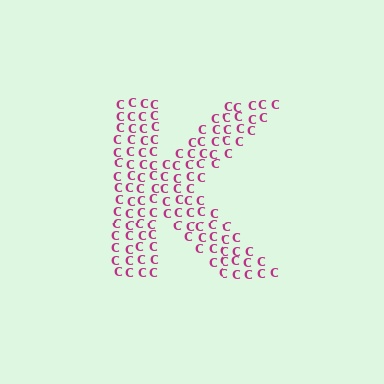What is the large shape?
The large shape is the letter K.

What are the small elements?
The small elements are letter C's.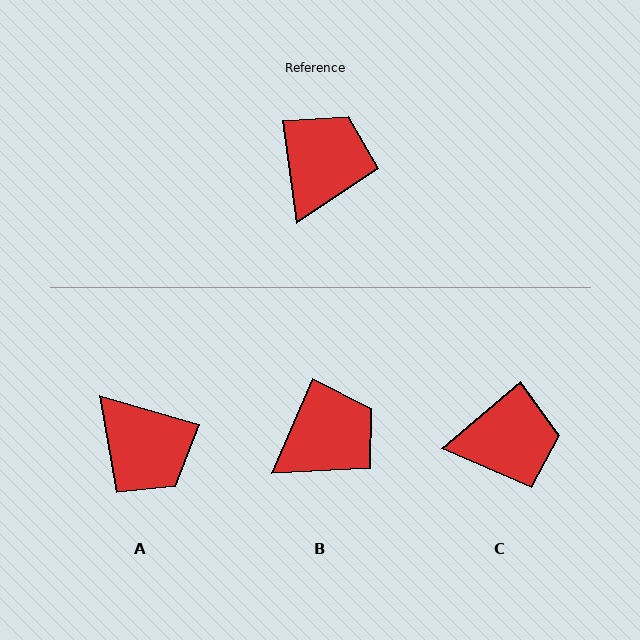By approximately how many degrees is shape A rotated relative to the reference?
Approximately 114 degrees clockwise.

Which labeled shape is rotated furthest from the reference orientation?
A, about 114 degrees away.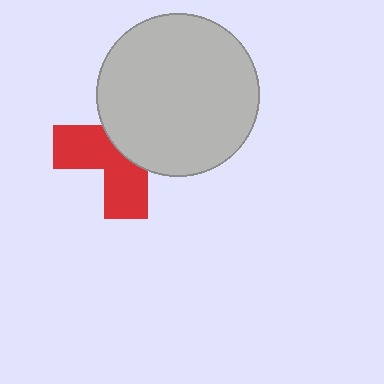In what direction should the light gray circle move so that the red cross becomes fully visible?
The light gray circle should move toward the upper-right. That is the shortest direction to clear the overlap and leave the red cross fully visible.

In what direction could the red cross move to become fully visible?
The red cross could move toward the lower-left. That would shift it out from behind the light gray circle entirely.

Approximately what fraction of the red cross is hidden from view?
Roughly 54% of the red cross is hidden behind the light gray circle.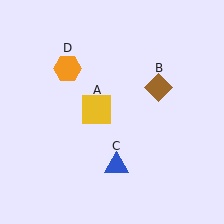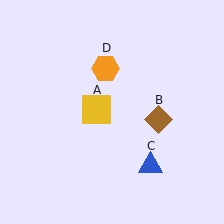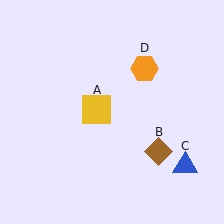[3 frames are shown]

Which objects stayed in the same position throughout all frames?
Yellow square (object A) remained stationary.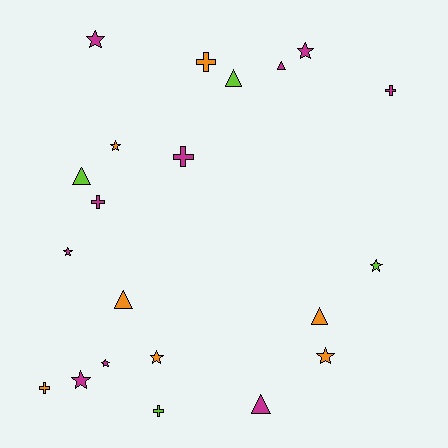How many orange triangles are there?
There are 2 orange triangles.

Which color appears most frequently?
Magenta, with 10 objects.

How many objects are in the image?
There are 21 objects.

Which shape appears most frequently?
Star, with 9 objects.